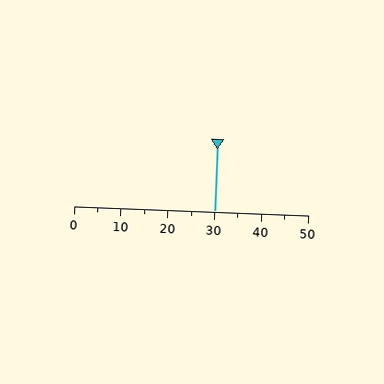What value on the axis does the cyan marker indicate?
The marker indicates approximately 30.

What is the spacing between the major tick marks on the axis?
The major ticks are spaced 10 apart.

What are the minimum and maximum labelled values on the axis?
The axis runs from 0 to 50.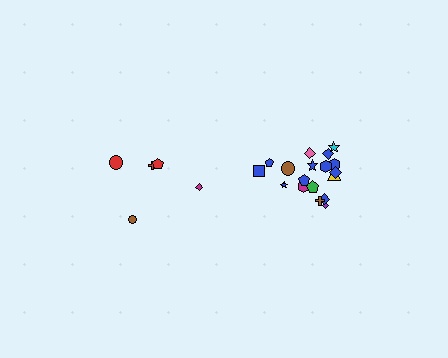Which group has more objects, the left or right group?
The right group.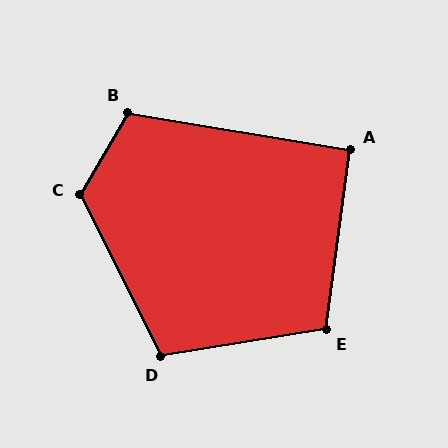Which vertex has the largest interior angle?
C, at approximately 123 degrees.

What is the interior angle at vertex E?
Approximately 107 degrees (obtuse).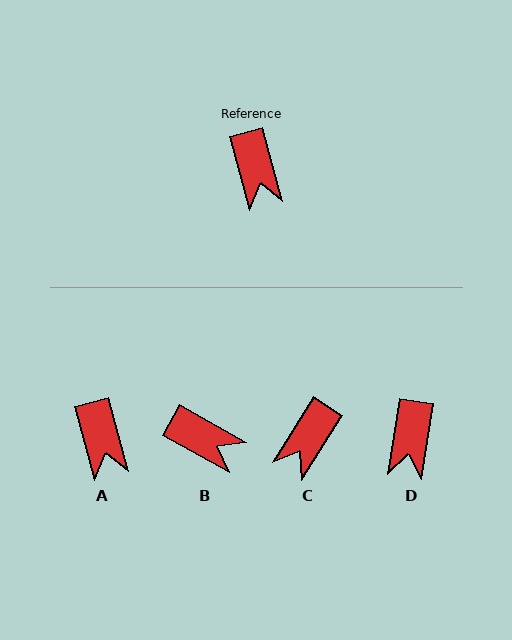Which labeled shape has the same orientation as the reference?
A.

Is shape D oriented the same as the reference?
No, it is off by about 24 degrees.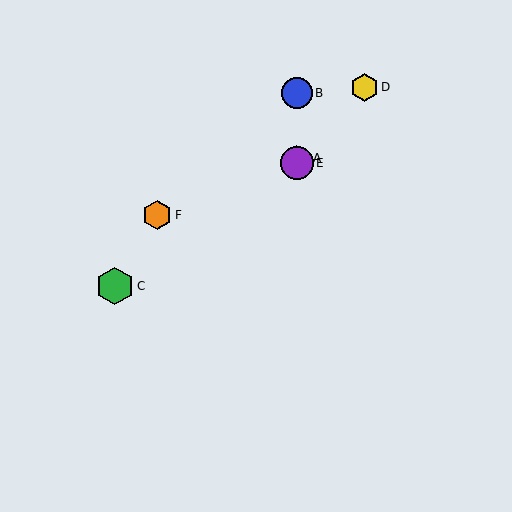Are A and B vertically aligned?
Yes, both are at x≈297.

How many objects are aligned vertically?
3 objects (A, B, E) are aligned vertically.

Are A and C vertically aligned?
No, A is at x≈297 and C is at x≈115.